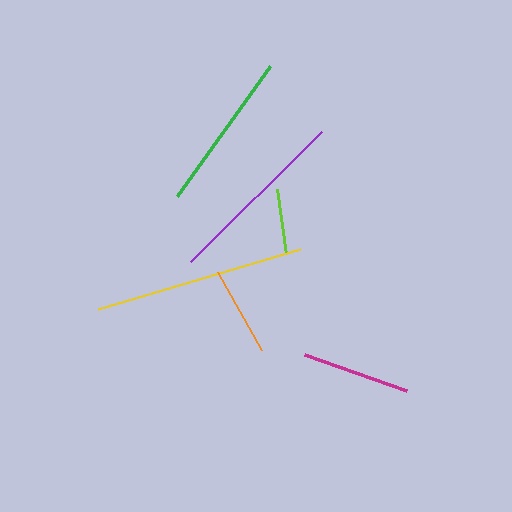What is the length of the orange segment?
The orange segment is approximately 89 pixels long.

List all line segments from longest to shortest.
From longest to shortest: yellow, purple, green, magenta, orange, lime.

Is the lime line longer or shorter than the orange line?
The orange line is longer than the lime line.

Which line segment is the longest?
The yellow line is the longest at approximately 211 pixels.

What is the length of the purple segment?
The purple segment is approximately 185 pixels long.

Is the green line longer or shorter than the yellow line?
The yellow line is longer than the green line.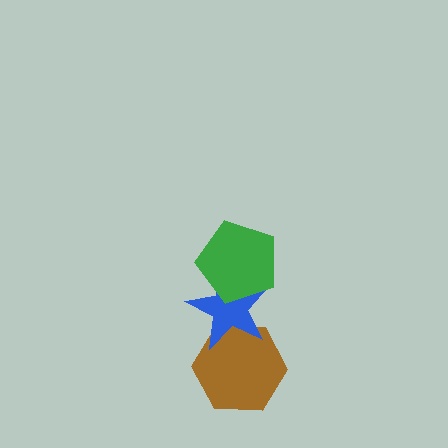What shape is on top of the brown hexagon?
The blue star is on top of the brown hexagon.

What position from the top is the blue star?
The blue star is 2nd from the top.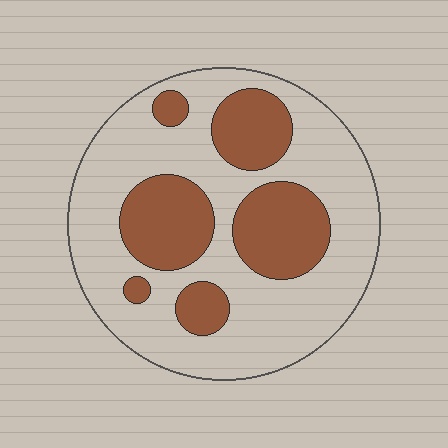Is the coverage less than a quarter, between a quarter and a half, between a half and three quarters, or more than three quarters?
Between a quarter and a half.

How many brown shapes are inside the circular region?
6.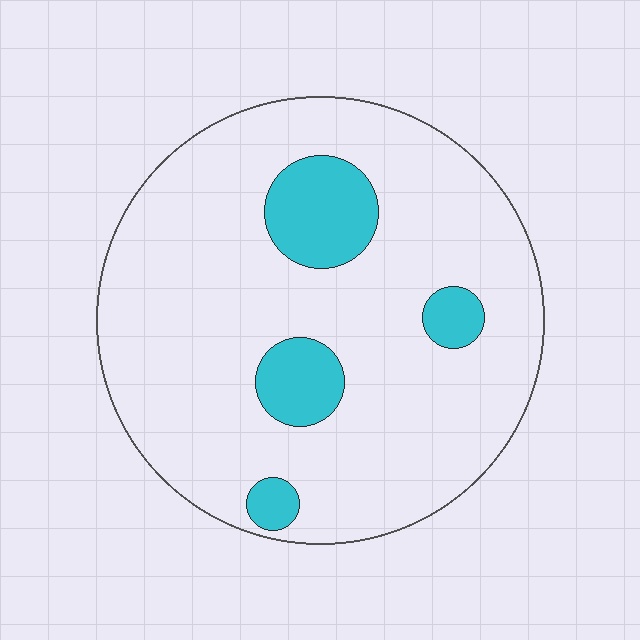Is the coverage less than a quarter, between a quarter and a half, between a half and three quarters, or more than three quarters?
Less than a quarter.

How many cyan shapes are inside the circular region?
4.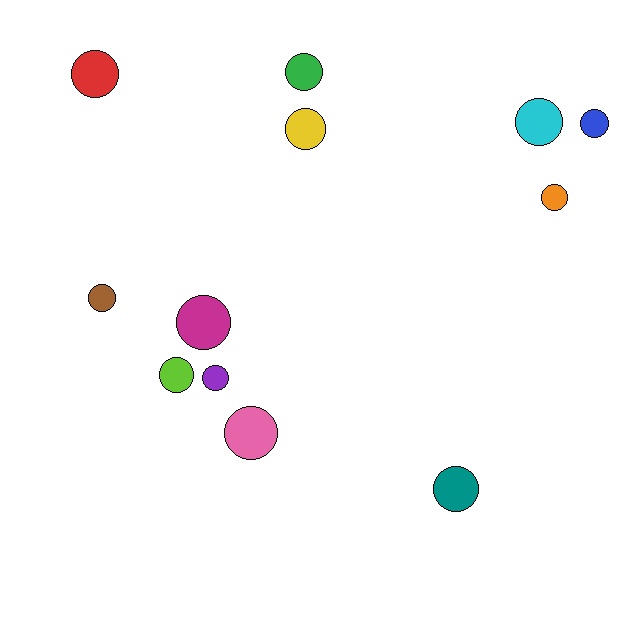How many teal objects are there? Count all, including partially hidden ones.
There is 1 teal object.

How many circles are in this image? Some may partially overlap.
There are 12 circles.